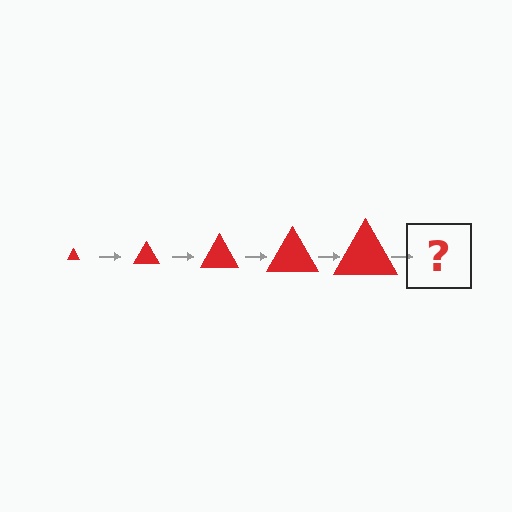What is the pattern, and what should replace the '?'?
The pattern is that the triangle gets progressively larger each step. The '?' should be a red triangle, larger than the previous one.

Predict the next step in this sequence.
The next step is a red triangle, larger than the previous one.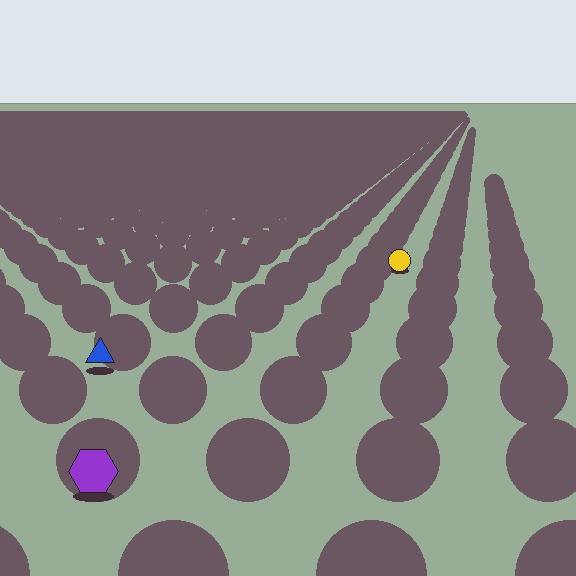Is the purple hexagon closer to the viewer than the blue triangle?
Yes. The purple hexagon is closer — you can tell from the texture gradient: the ground texture is coarser near it.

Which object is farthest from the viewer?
The yellow circle is farthest from the viewer. It appears smaller and the ground texture around it is denser.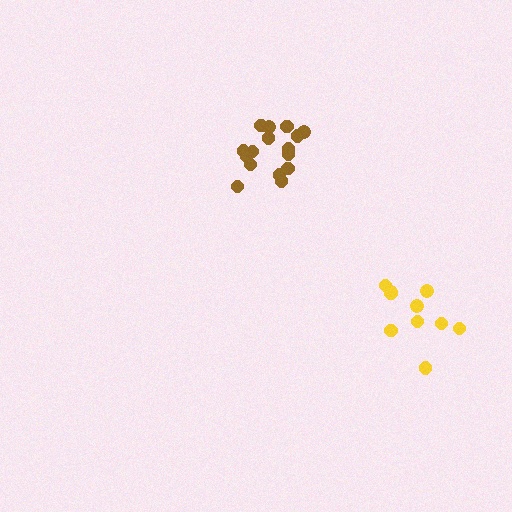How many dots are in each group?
Group 1: 10 dots, Group 2: 16 dots (26 total).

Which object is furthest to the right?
The yellow cluster is rightmost.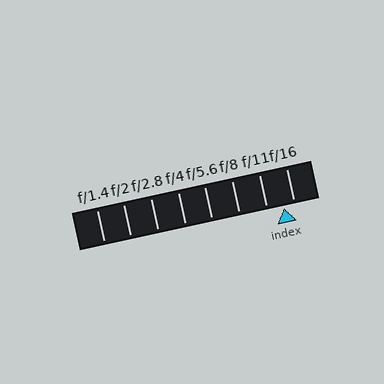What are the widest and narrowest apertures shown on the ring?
The widest aperture shown is f/1.4 and the narrowest is f/16.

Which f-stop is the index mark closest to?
The index mark is closest to f/16.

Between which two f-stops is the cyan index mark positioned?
The index mark is between f/11 and f/16.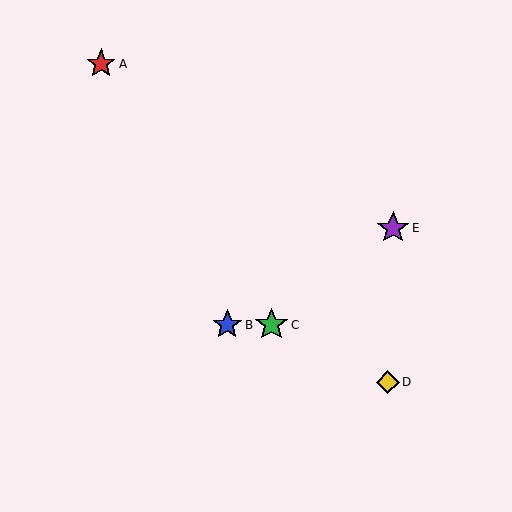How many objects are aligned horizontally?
2 objects (B, C) are aligned horizontally.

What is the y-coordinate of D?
Object D is at y≈382.